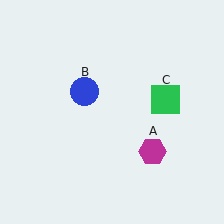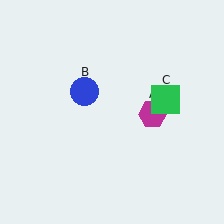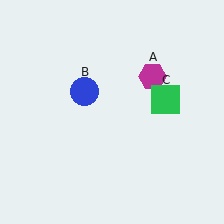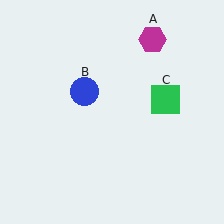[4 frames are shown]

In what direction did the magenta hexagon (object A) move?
The magenta hexagon (object A) moved up.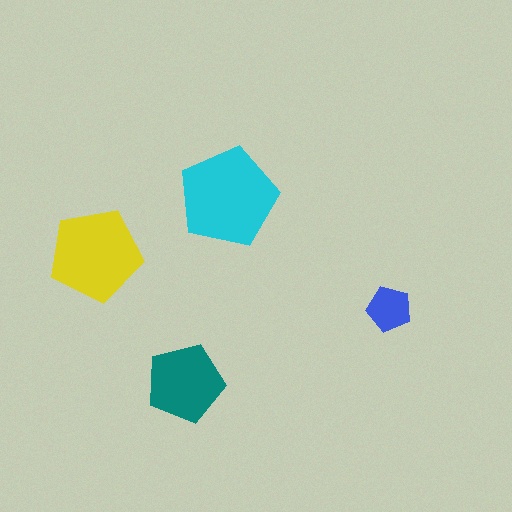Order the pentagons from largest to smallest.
the cyan one, the yellow one, the teal one, the blue one.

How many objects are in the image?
There are 4 objects in the image.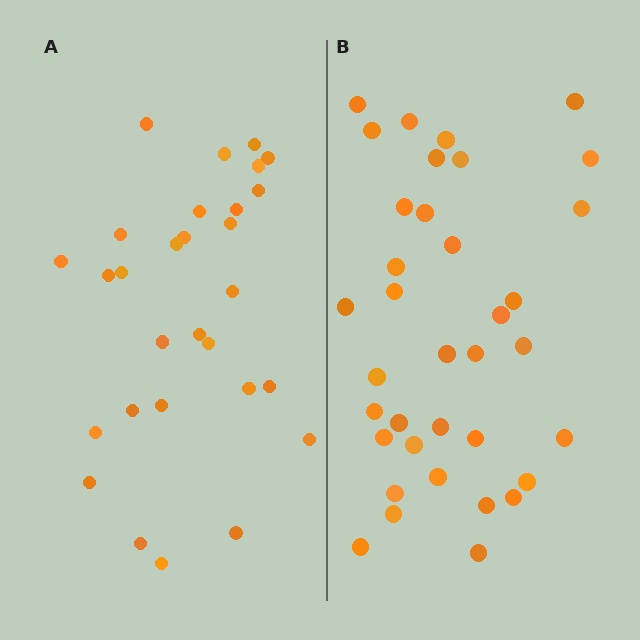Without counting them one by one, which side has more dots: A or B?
Region B (the right region) has more dots.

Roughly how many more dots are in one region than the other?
Region B has roughly 8 or so more dots than region A.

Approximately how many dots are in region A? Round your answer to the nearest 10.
About 30 dots. (The exact count is 29, which rounds to 30.)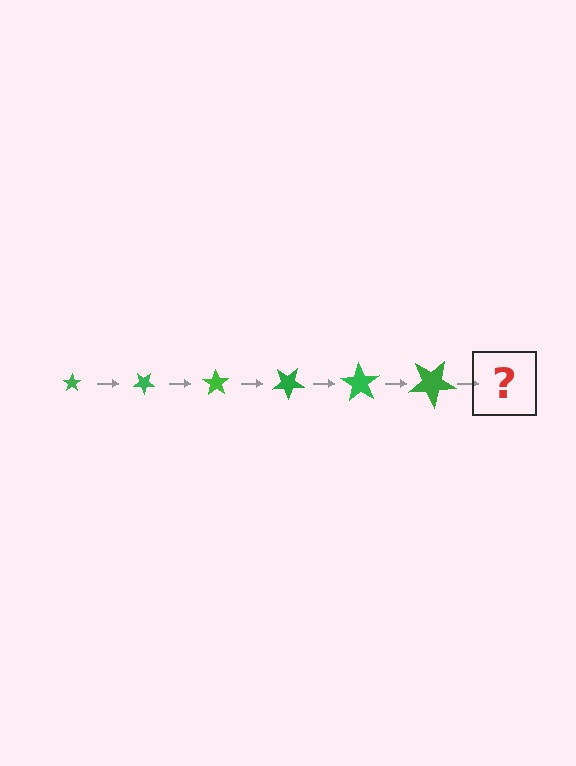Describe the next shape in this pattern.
It should be a star, larger than the previous one and rotated 210 degrees from the start.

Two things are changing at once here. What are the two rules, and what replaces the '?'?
The two rules are that the star grows larger each step and it rotates 35 degrees each step. The '?' should be a star, larger than the previous one and rotated 210 degrees from the start.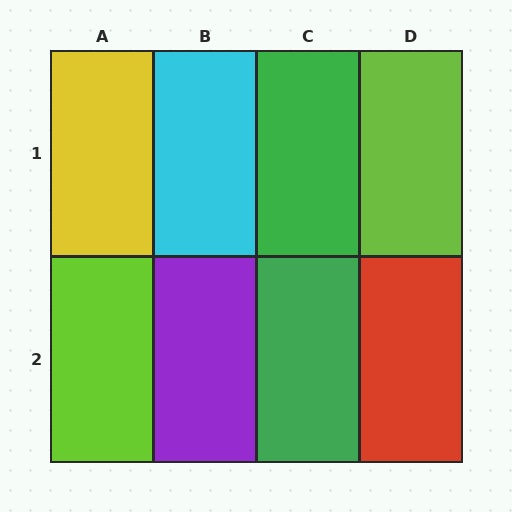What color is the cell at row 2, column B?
Purple.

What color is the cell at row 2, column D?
Red.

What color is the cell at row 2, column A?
Lime.